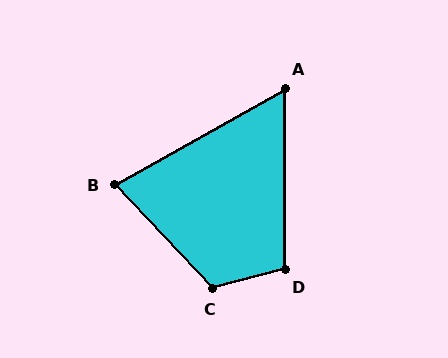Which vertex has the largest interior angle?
C, at approximately 119 degrees.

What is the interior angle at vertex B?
Approximately 76 degrees (acute).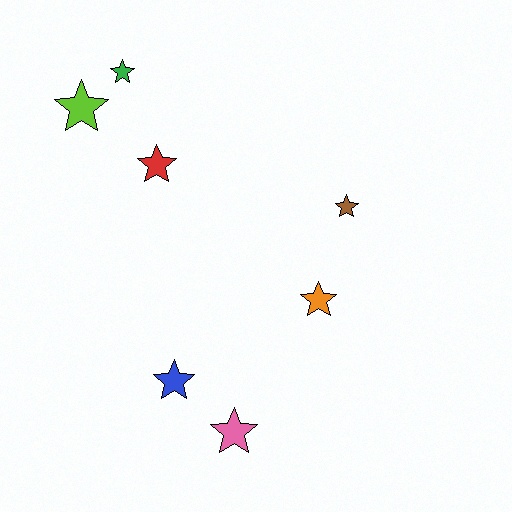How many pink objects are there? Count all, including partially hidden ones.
There is 1 pink object.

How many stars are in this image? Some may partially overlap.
There are 7 stars.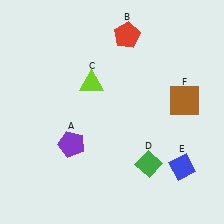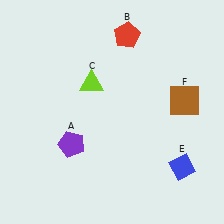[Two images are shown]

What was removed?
The green diamond (D) was removed in Image 2.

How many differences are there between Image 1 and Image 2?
There is 1 difference between the two images.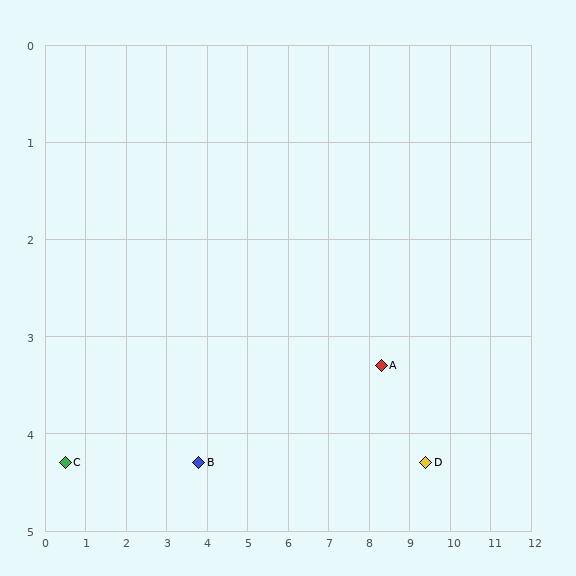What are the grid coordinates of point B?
Point B is at approximately (3.8, 4.3).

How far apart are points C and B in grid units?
Points C and B are about 3.3 grid units apart.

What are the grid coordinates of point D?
Point D is at approximately (9.4, 4.3).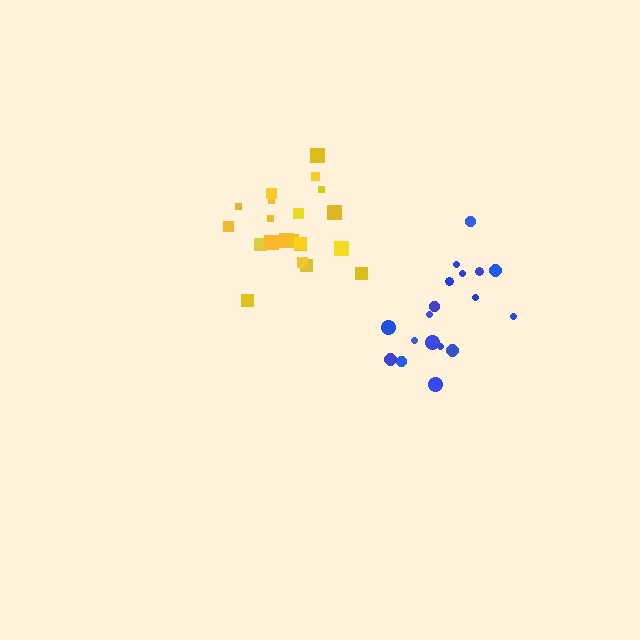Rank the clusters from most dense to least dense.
yellow, blue.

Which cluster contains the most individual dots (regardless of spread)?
Yellow (21).